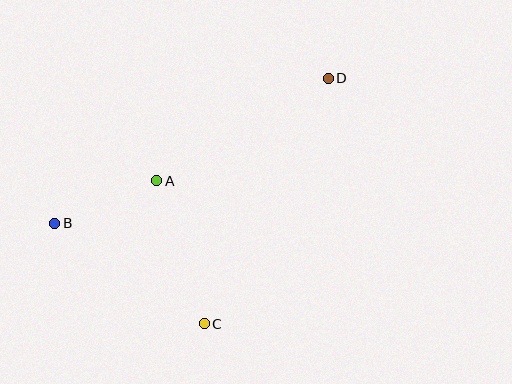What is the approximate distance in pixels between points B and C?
The distance between B and C is approximately 180 pixels.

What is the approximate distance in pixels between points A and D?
The distance between A and D is approximately 200 pixels.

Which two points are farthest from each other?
Points B and D are farthest from each other.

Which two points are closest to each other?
Points A and B are closest to each other.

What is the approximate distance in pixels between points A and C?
The distance between A and C is approximately 151 pixels.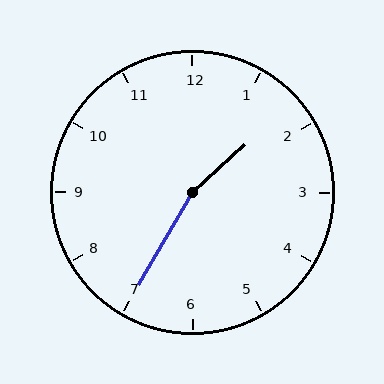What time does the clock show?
1:35.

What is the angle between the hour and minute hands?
Approximately 162 degrees.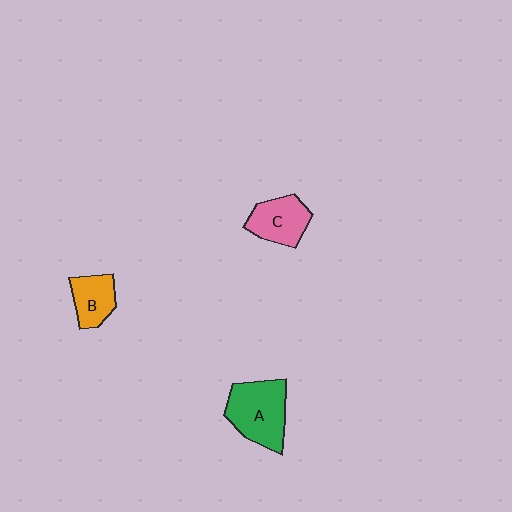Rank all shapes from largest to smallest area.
From largest to smallest: A (green), C (pink), B (orange).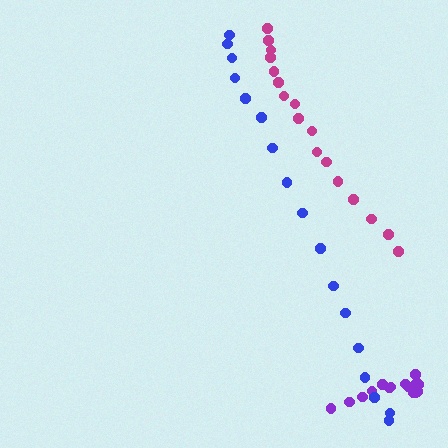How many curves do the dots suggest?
There are 3 distinct paths.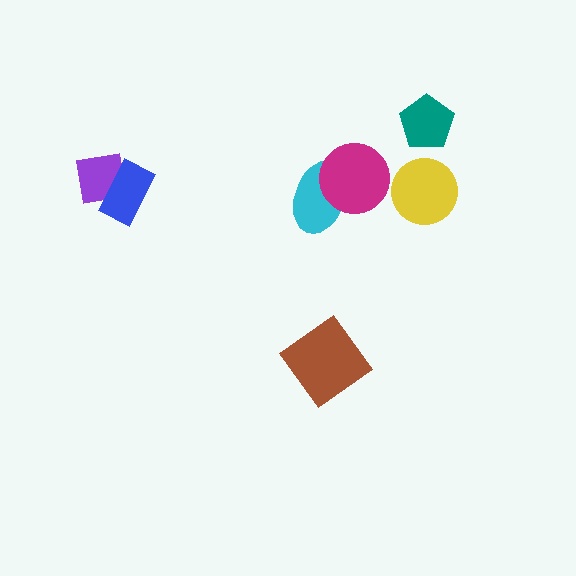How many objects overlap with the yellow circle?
0 objects overlap with the yellow circle.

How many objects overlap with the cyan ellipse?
1 object overlaps with the cyan ellipse.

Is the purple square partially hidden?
Yes, it is partially covered by another shape.